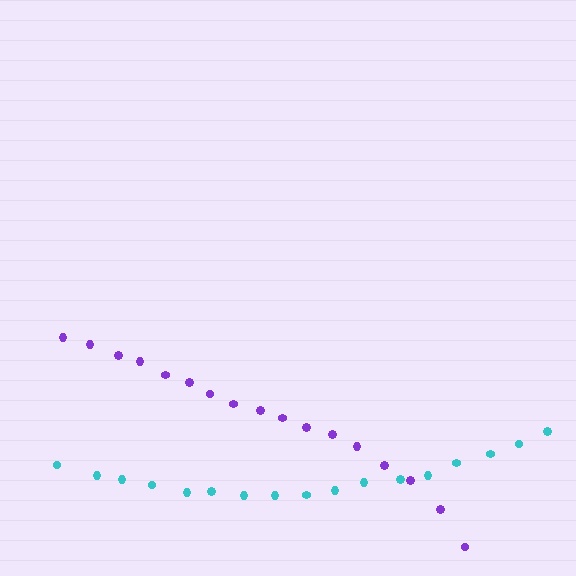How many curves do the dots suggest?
There are 2 distinct paths.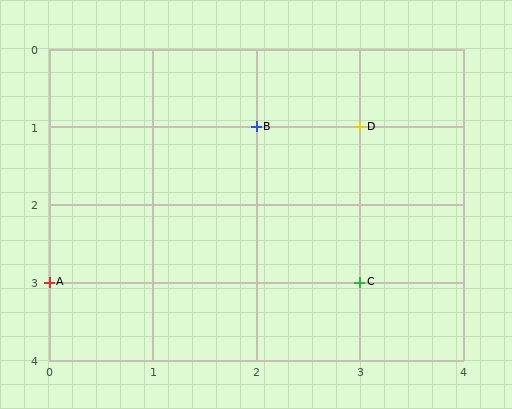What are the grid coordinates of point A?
Point A is at grid coordinates (0, 3).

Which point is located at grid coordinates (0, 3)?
Point A is at (0, 3).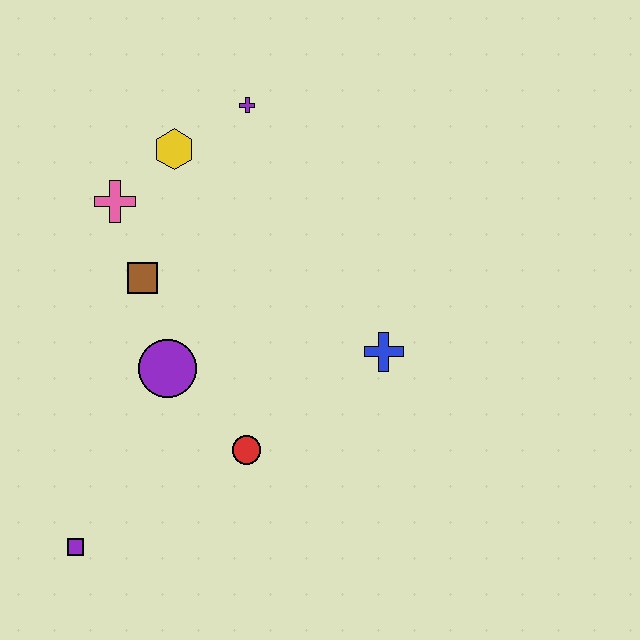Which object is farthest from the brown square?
The purple square is farthest from the brown square.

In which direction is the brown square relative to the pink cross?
The brown square is below the pink cross.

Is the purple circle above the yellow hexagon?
No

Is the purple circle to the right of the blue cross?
No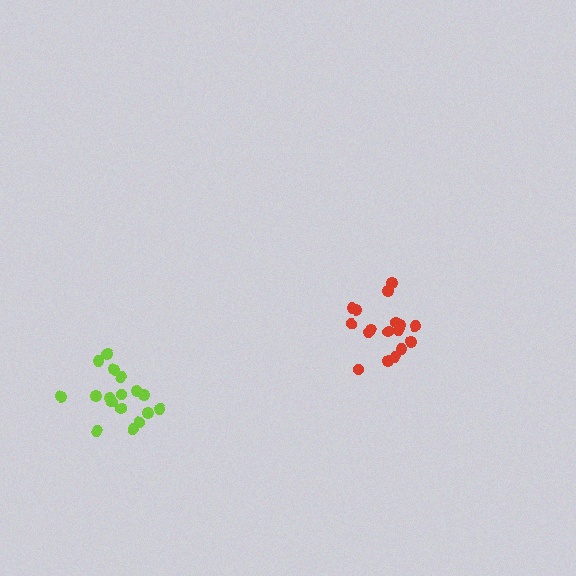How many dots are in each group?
Group 1: 17 dots, Group 2: 17 dots (34 total).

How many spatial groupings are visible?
There are 2 spatial groupings.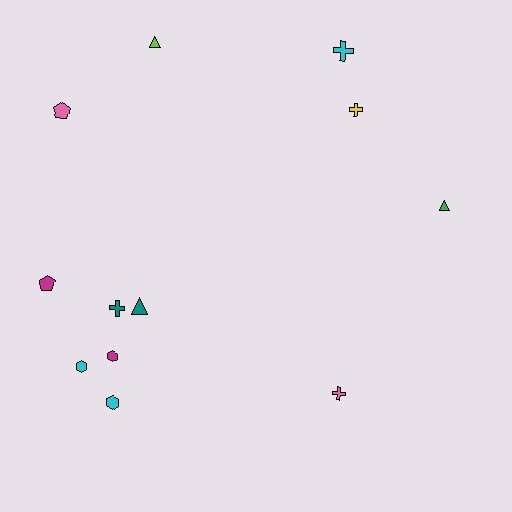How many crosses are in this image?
There are 4 crosses.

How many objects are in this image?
There are 12 objects.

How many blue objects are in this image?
There are no blue objects.